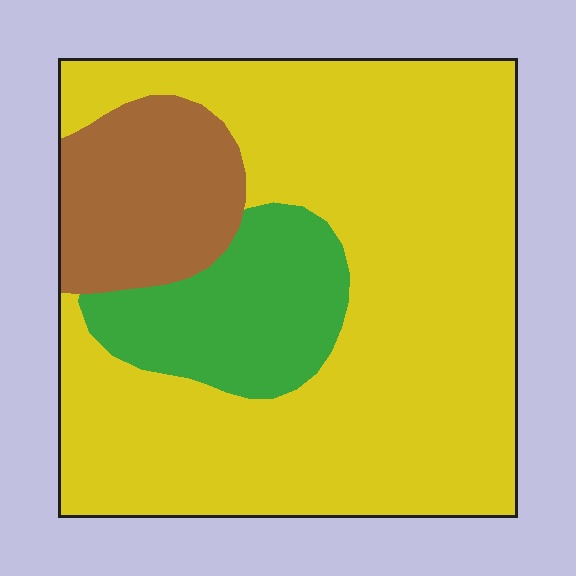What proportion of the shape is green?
Green covers about 15% of the shape.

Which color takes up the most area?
Yellow, at roughly 70%.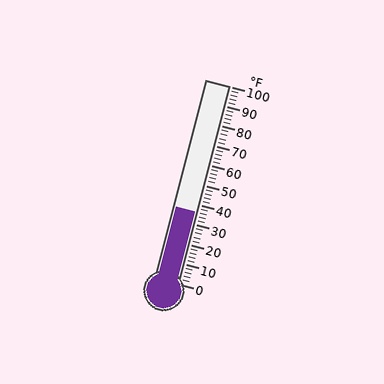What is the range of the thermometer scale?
The thermometer scale ranges from 0°F to 100°F.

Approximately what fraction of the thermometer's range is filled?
The thermometer is filled to approximately 35% of its range.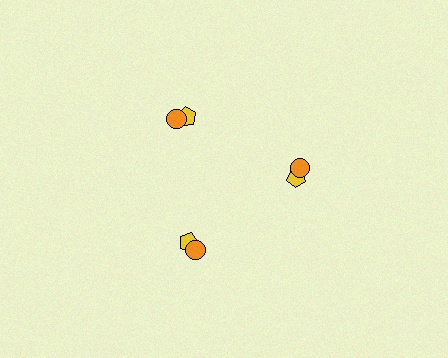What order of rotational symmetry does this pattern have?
This pattern has 3-fold rotational symmetry.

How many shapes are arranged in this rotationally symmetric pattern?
There are 6 shapes, arranged in 3 groups of 2.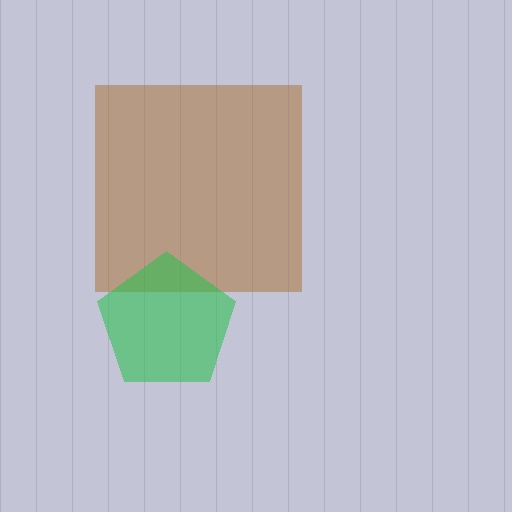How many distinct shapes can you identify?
There are 2 distinct shapes: a brown square, a green pentagon.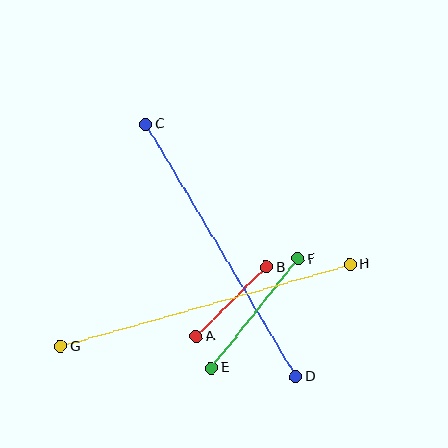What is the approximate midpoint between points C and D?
The midpoint is at approximately (221, 251) pixels.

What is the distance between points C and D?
The distance is approximately 294 pixels.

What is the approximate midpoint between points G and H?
The midpoint is at approximately (205, 305) pixels.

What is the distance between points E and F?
The distance is approximately 139 pixels.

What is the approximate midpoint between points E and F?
The midpoint is at approximately (255, 314) pixels.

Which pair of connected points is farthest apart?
Points G and H are farthest apart.